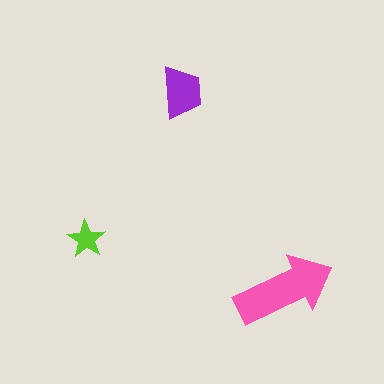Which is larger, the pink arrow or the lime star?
The pink arrow.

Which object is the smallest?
The lime star.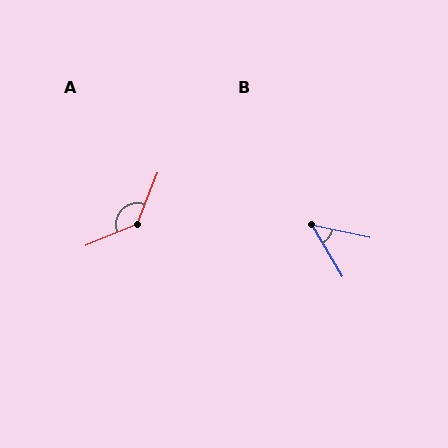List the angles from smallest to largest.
B (47°), A (135°).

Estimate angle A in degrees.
Approximately 135 degrees.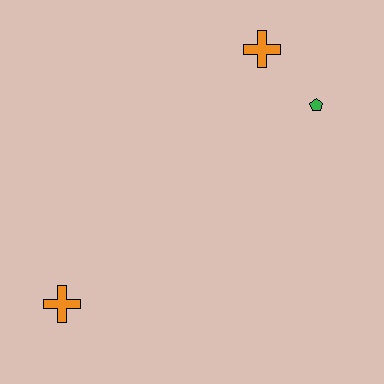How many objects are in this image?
There are 3 objects.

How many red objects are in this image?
There are no red objects.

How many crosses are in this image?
There are 2 crosses.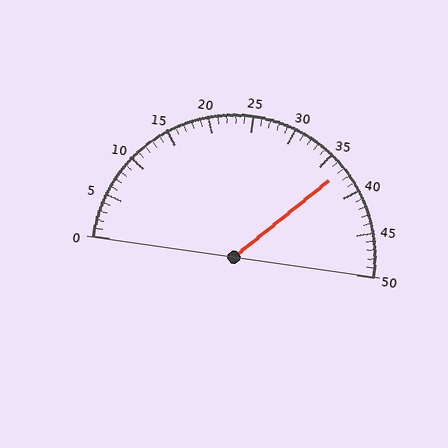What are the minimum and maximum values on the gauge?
The gauge ranges from 0 to 50.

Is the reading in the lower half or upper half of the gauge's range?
The reading is in the upper half of the range (0 to 50).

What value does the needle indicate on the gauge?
The needle indicates approximately 37.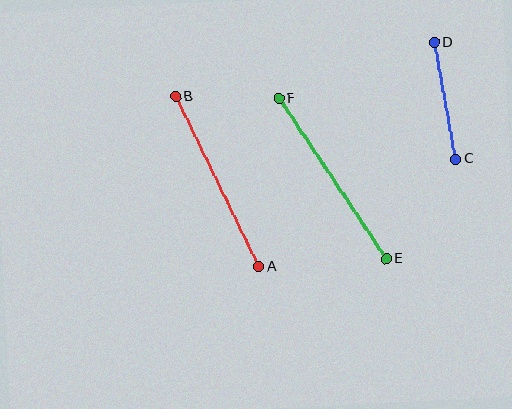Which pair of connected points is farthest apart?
Points E and F are farthest apart.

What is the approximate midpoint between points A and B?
The midpoint is at approximately (217, 182) pixels.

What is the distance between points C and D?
The distance is approximately 119 pixels.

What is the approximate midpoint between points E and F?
The midpoint is at approximately (333, 179) pixels.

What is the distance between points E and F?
The distance is approximately 193 pixels.